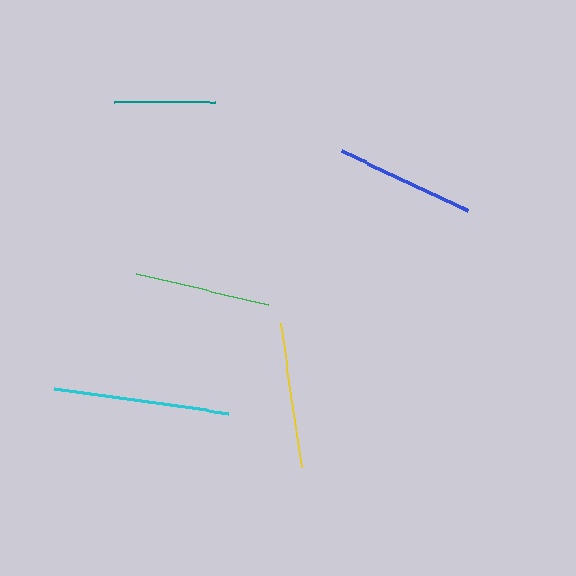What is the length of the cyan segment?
The cyan segment is approximately 176 pixels long.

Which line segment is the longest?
The cyan line is the longest at approximately 176 pixels.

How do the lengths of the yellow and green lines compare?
The yellow and green lines are approximately the same length.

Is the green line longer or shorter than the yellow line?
The yellow line is longer than the green line.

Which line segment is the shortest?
The teal line is the shortest at approximately 101 pixels.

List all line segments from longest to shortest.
From longest to shortest: cyan, yellow, blue, green, teal.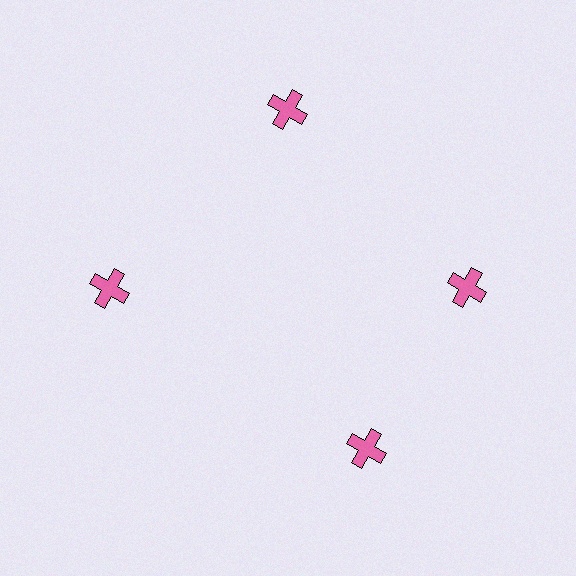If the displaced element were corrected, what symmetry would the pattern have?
It would have 4-fold rotational symmetry — the pattern would map onto itself every 90 degrees.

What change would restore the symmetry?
The symmetry would be restored by rotating it back into even spacing with its neighbors so that all 4 crosses sit at equal angles and equal distance from the center.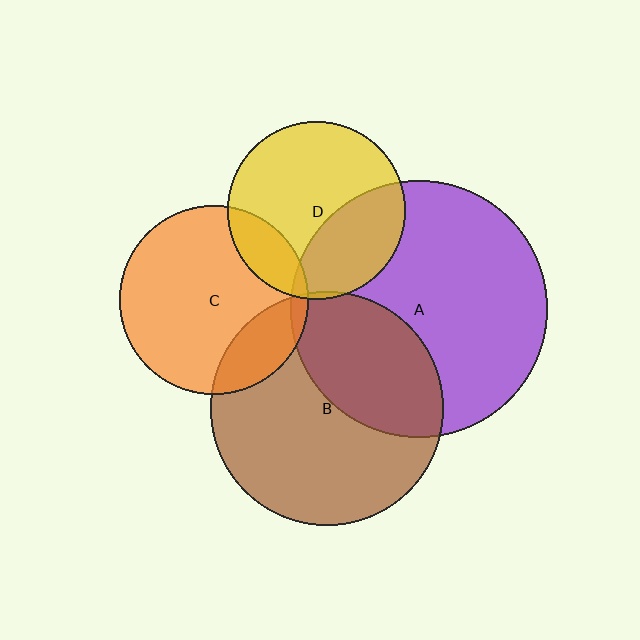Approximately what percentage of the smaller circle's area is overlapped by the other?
Approximately 35%.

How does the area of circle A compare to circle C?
Approximately 1.8 times.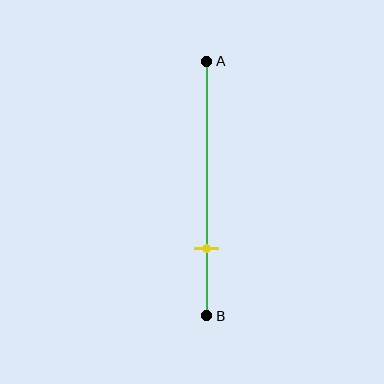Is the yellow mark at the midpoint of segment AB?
No, the mark is at about 75% from A, not at the 50% midpoint.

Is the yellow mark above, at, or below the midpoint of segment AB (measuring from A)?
The yellow mark is below the midpoint of segment AB.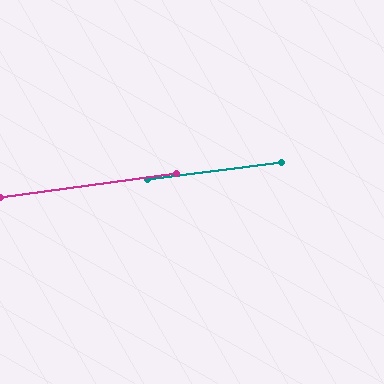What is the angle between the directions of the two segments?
Approximately 0 degrees.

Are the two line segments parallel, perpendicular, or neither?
Parallel — their directions differ by only 0.4°.